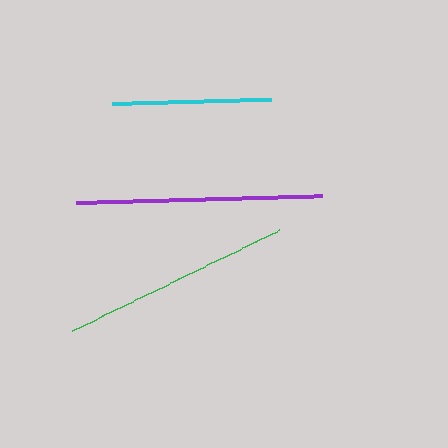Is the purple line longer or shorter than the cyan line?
The purple line is longer than the cyan line.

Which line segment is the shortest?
The cyan line is the shortest at approximately 159 pixels.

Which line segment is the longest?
The purple line is the longest at approximately 245 pixels.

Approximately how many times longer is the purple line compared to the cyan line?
The purple line is approximately 1.5 times the length of the cyan line.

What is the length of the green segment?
The green segment is approximately 230 pixels long.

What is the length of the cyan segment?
The cyan segment is approximately 159 pixels long.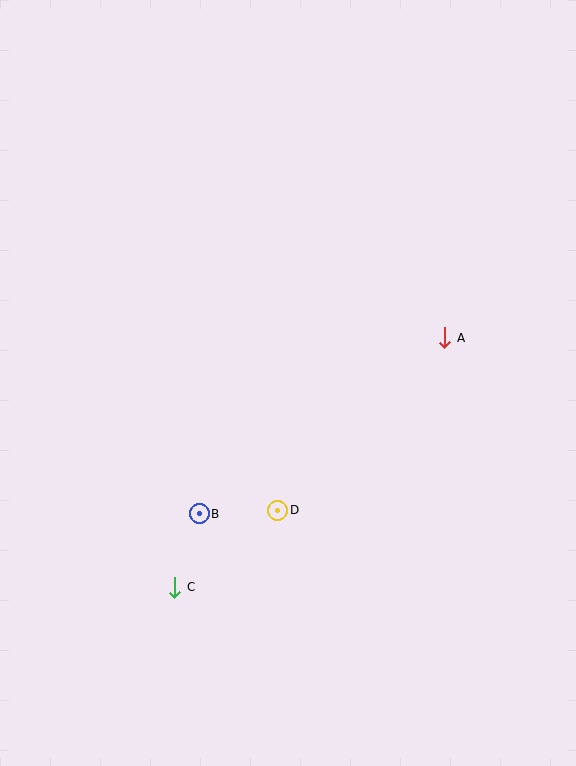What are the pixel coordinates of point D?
Point D is at (278, 510).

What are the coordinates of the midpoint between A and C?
The midpoint between A and C is at (310, 463).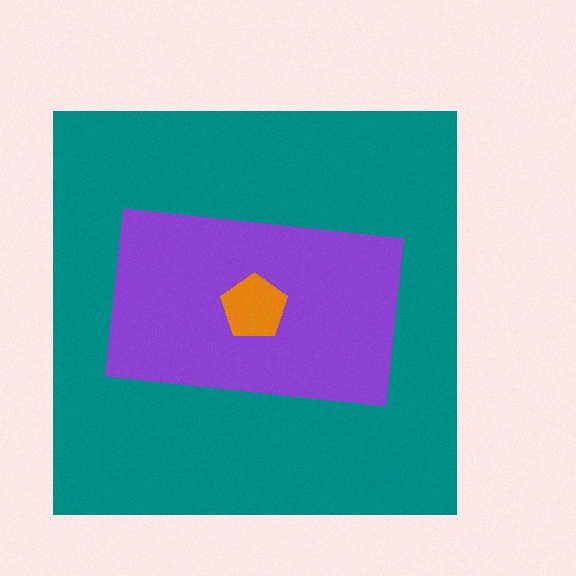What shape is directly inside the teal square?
The purple rectangle.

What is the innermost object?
The orange pentagon.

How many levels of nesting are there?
3.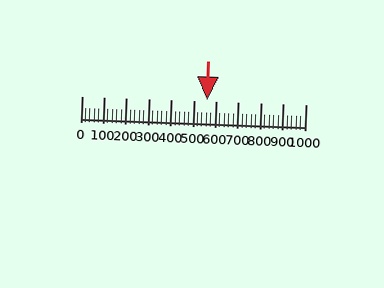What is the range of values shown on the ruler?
The ruler shows values from 0 to 1000.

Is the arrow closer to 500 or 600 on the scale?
The arrow is closer to 600.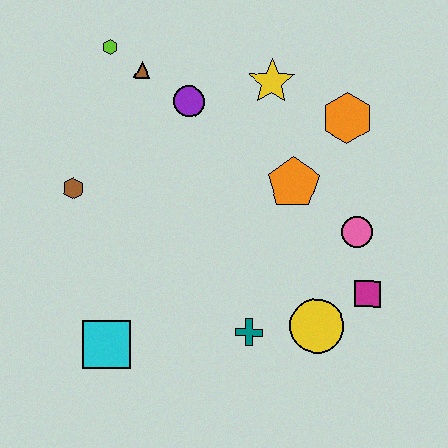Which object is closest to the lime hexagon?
The brown triangle is closest to the lime hexagon.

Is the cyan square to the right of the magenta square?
No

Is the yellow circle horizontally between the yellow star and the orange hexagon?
Yes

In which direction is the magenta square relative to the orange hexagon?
The magenta square is below the orange hexagon.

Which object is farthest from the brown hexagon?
The magenta square is farthest from the brown hexagon.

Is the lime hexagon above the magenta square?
Yes